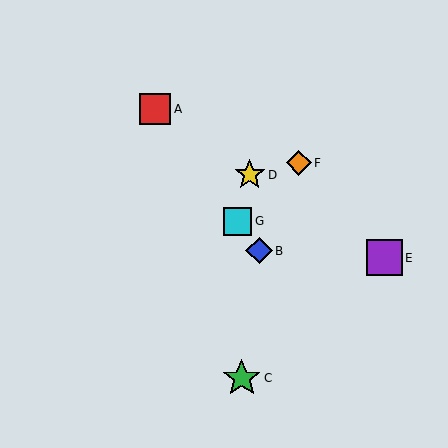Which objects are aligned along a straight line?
Objects A, B, G are aligned along a straight line.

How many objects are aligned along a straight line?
3 objects (A, B, G) are aligned along a straight line.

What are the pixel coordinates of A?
Object A is at (155, 109).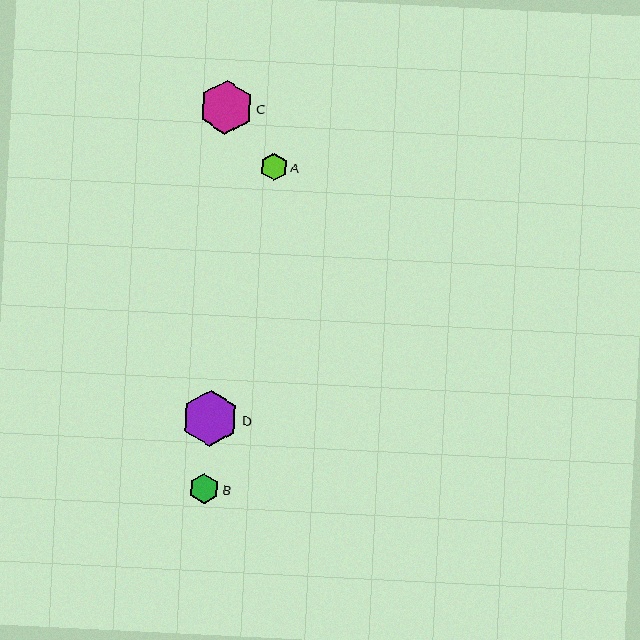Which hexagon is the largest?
Hexagon D is the largest with a size of approximately 56 pixels.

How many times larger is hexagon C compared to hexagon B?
Hexagon C is approximately 1.8 times the size of hexagon B.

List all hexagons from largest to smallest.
From largest to smallest: D, C, B, A.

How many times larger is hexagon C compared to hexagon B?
Hexagon C is approximately 1.8 times the size of hexagon B.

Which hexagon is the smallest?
Hexagon A is the smallest with a size of approximately 27 pixels.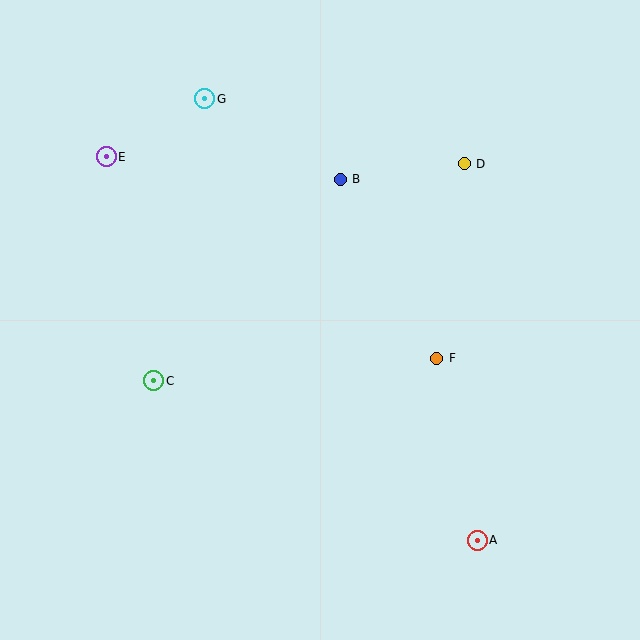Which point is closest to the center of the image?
Point F at (437, 358) is closest to the center.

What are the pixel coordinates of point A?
Point A is at (477, 540).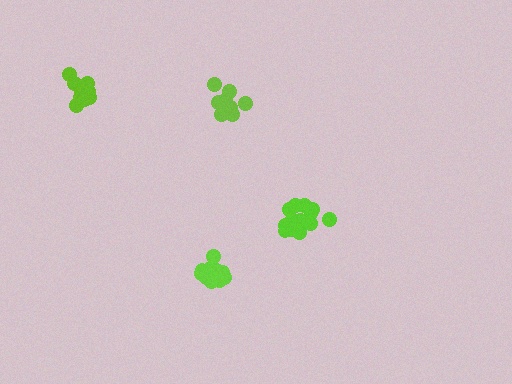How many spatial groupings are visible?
There are 4 spatial groupings.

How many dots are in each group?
Group 1: 10 dots, Group 2: 14 dots, Group 3: 15 dots, Group 4: 14 dots (53 total).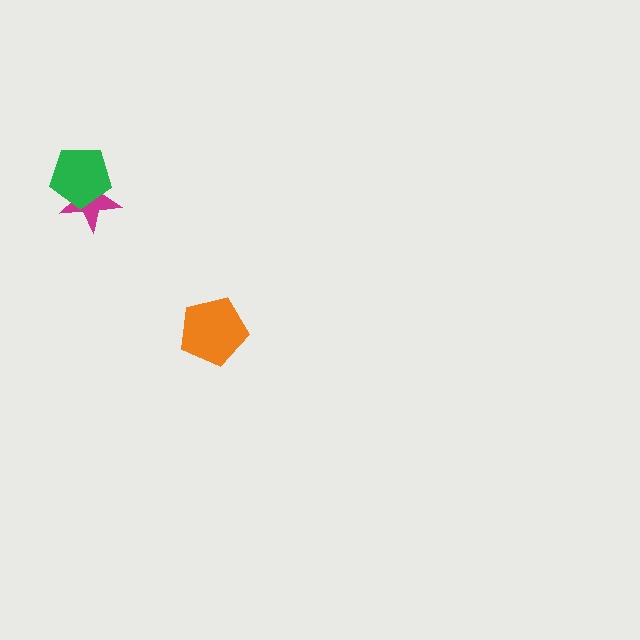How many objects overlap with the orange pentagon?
0 objects overlap with the orange pentagon.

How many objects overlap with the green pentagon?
1 object overlaps with the green pentagon.